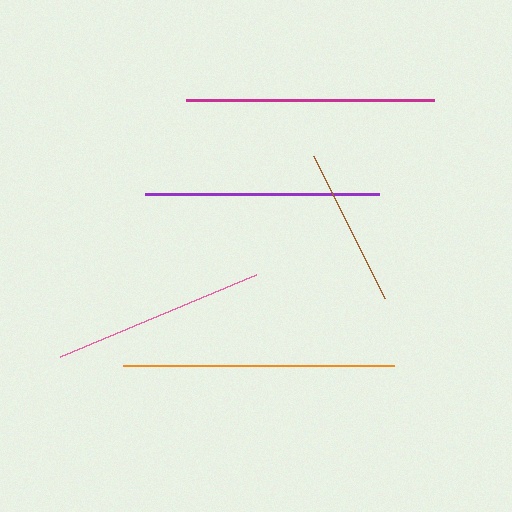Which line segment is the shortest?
The brown line is the shortest at approximately 159 pixels.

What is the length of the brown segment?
The brown segment is approximately 159 pixels long.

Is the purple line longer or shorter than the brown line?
The purple line is longer than the brown line.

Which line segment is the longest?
The orange line is the longest at approximately 271 pixels.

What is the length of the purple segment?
The purple segment is approximately 234 pixels long.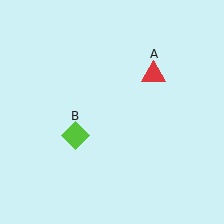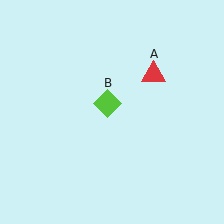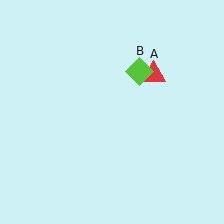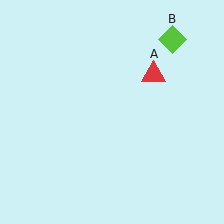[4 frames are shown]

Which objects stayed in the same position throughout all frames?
Red triangle (object A) remained stationary.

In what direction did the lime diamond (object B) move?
The lime diamond (object B) moved up and to the right.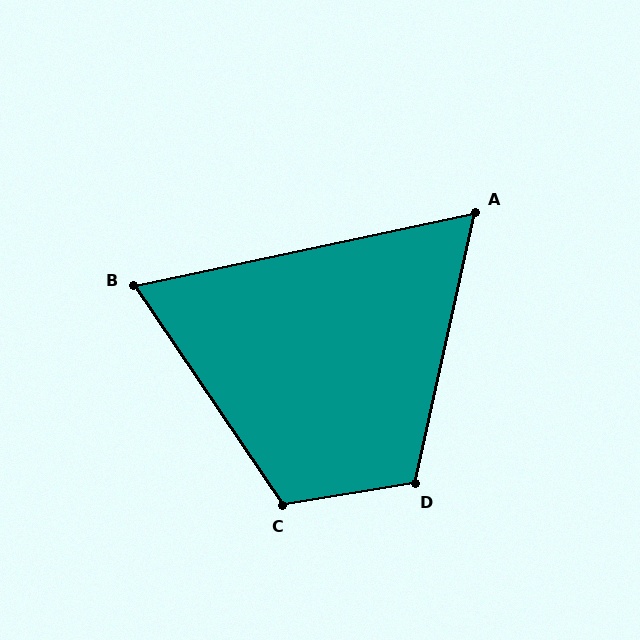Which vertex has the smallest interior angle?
A, at approximately 65 degrees.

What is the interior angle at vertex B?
Approximately 68 degrees (acute).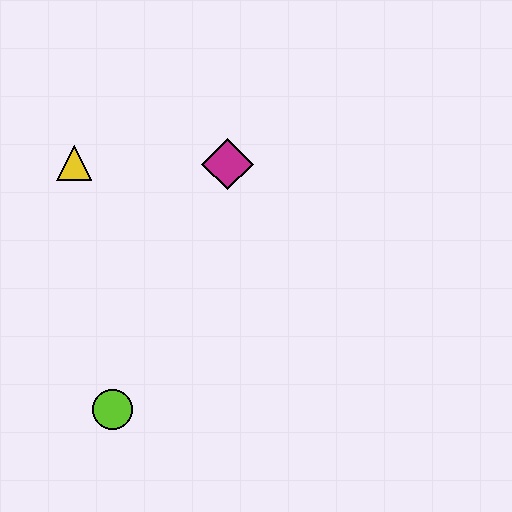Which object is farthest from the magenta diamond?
The lime circle is farthest from the magenta diamond.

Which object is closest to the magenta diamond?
The yellow triangle is closest to the magenta diamond.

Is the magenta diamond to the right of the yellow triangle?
Yes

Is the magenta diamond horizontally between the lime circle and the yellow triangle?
No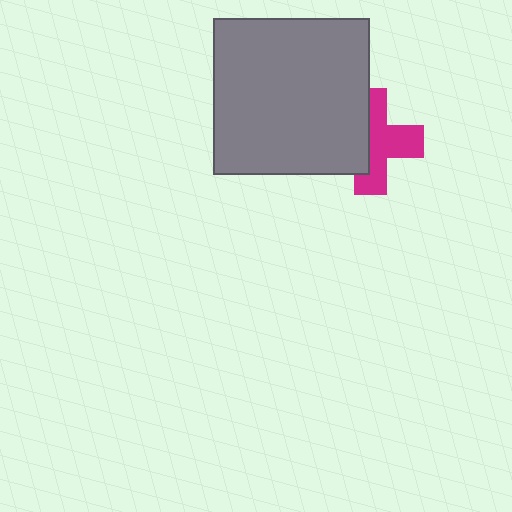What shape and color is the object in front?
The object in front is a gray square.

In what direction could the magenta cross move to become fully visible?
The magenta cross could move right. That would shift it out from behind the gray square entirely.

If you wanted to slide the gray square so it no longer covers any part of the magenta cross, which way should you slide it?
Slide it left — that is the most direct way to separate the two shapes.